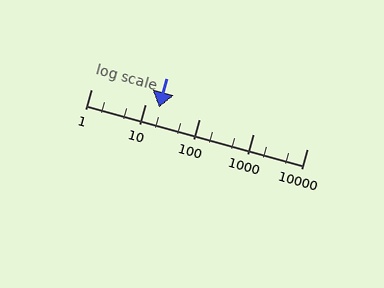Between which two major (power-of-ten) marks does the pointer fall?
The pointer is between 10 and 100.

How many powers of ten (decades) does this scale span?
The scale spans 4 decades, from 1 to 10000.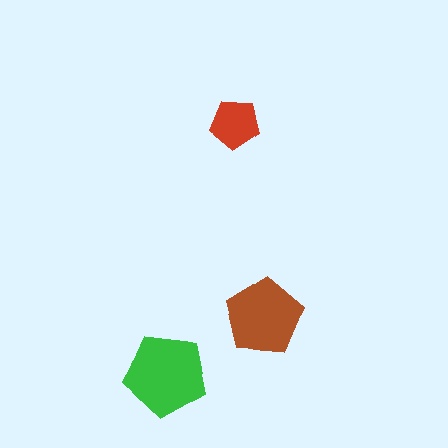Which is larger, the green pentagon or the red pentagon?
The green one.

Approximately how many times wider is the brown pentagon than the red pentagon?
About 1.5 times wider.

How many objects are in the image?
There are 3 objects in the image.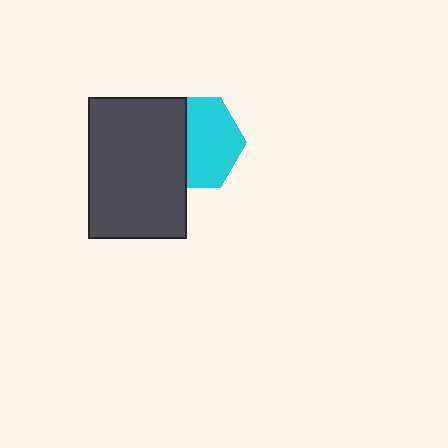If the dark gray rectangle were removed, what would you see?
You would see the complete cyan hexagon.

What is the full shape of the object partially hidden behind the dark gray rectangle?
The partially hidden object is a cyan hexagon.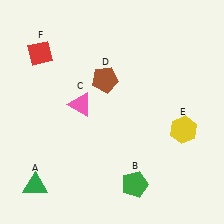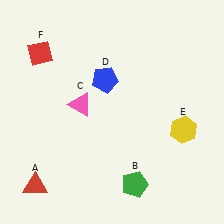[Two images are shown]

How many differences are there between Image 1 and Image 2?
There are 2 differences between the two images.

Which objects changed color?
A changed from green to red. D changed from brown to blue.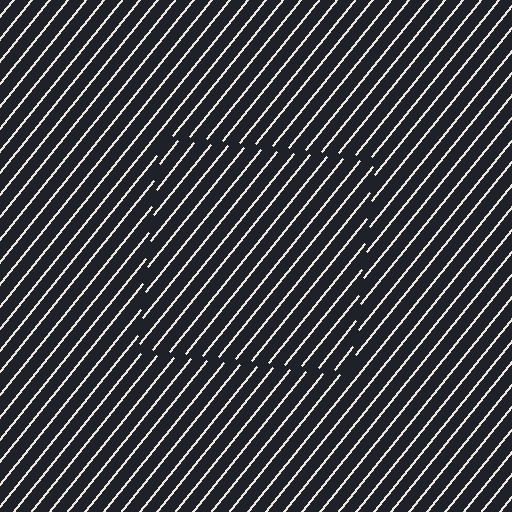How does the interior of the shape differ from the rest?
The interior of the shape contains the same grating, shifted by half a period — the contour is defined by the phase discontinuity where line-ends from the inner and outer gratings abut.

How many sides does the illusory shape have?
4 sides — the line-ends trace a square.